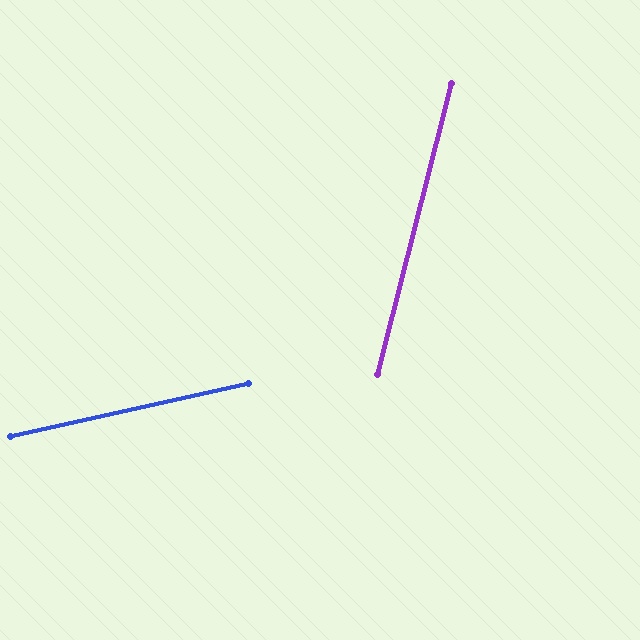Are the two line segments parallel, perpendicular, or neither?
Neither parallel nor perpendicular — they differ by about 63°.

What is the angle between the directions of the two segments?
Approximately 63 degrees.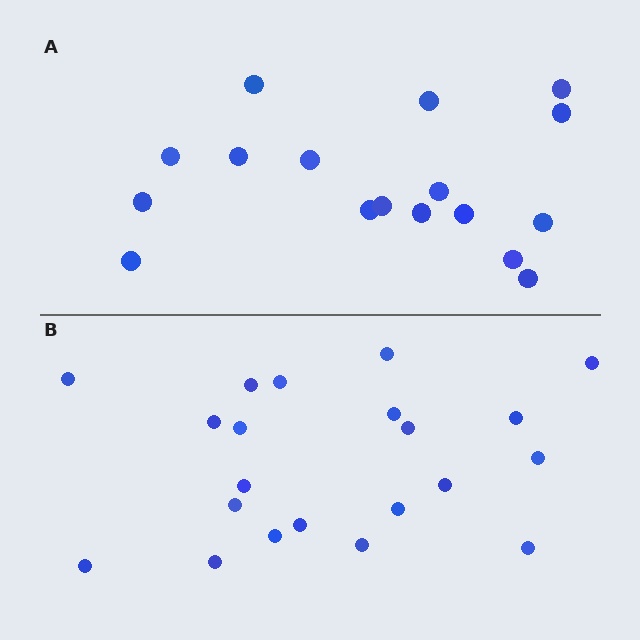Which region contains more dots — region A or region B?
Region B (the bottom region) has more dots.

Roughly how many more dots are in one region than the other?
Region B has about 4 more dots than region A.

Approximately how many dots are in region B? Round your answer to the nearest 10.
About 20 dots. (The exact count is 21, which rounds to 20.)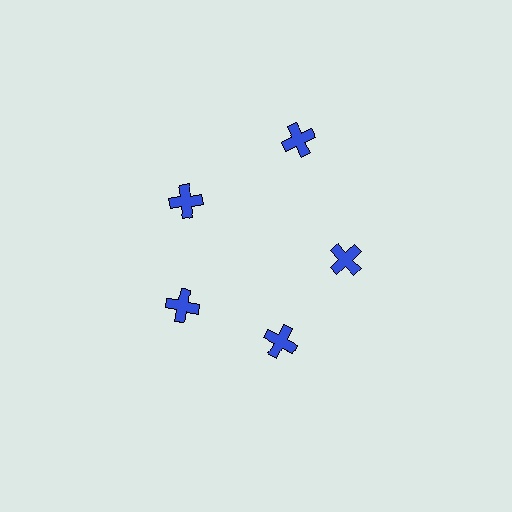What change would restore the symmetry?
The symmetry would be restored by moving it inward, back onto the ring so that all 5 crosses sit at equal angles and equal distance from the center.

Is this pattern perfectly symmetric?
No. The 5 blue crosses are arranged in a ring, but one element near the 1 o'clock position is pushed outward from the center, breaking the 5-fold rotational symmetry.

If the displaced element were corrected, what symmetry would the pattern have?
It would have 5-fold rotational symmetry — the pattern would map onto itself every 72 degrees.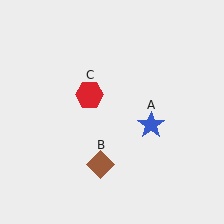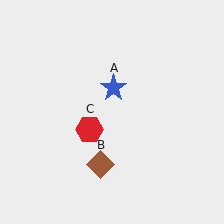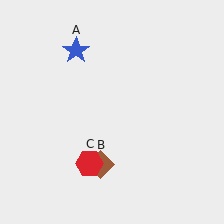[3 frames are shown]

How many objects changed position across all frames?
2 objects changed position: blue star (object A), red hexagon (object C).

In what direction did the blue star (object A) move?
The blue star (object A) moved up and to the left.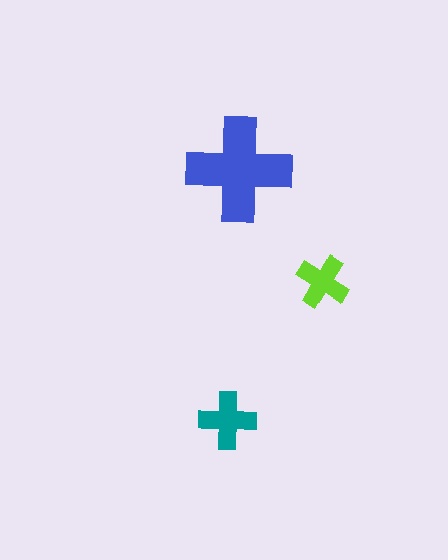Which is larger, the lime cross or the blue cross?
The blue one.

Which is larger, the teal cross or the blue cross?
The blue one.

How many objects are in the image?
There are 3 objects in the image.